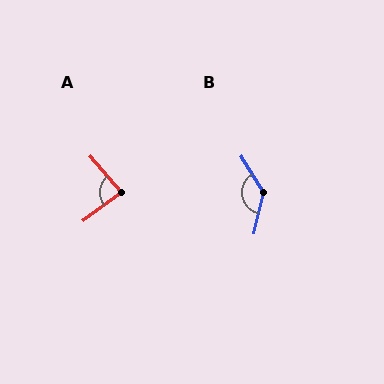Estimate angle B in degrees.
Approximately 136 degrees.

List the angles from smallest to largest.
A (86°), B (136°).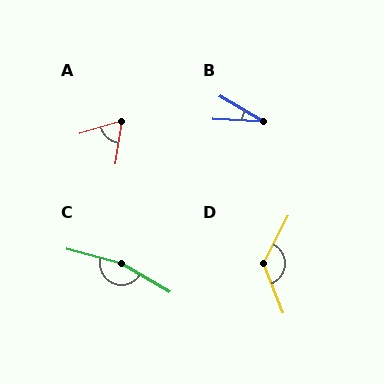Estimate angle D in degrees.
Approximately 131 degrees.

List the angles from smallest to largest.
B (27°), A (65°), D (131°), C (164°).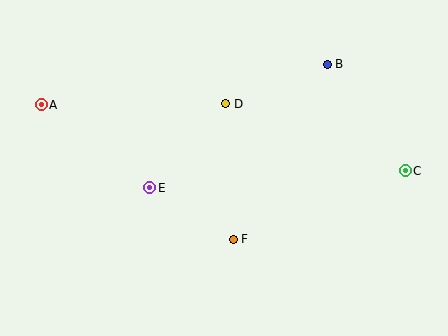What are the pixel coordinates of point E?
Point E is at (150, 188).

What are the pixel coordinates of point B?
Point B is at (327, 64).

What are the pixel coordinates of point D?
Point D is at (226, 104).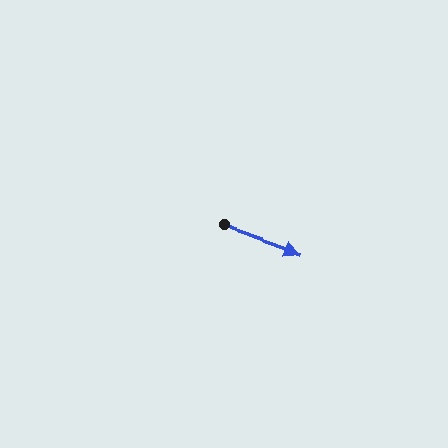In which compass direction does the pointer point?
East.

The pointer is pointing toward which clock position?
Roughly 4 o'clock.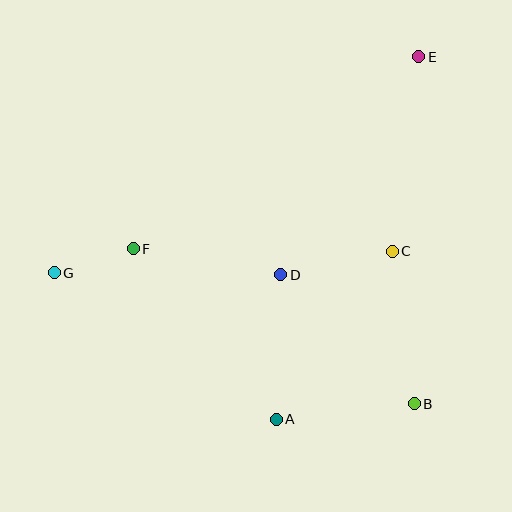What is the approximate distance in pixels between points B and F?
The distance between B and F is approximately 321 pixels.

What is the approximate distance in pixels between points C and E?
The distance between C and E is approximately 196 pixels.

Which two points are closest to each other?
Points F and G are closest to each other.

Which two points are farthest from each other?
Points E and G are farthest from each other.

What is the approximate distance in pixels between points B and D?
The distance between B and D is approximately 185 pixels.